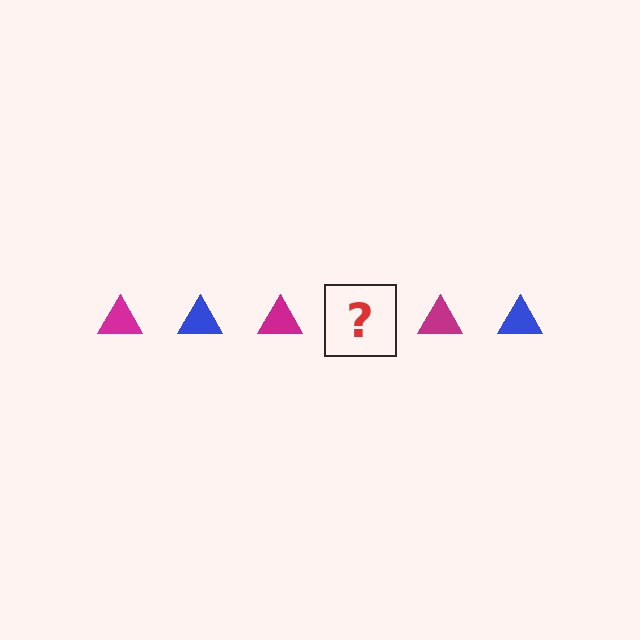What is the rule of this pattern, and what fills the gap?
The rule is that the pattern cycles through magenta, blue triangles. The gap should be filled with a blue triangle.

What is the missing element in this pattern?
The missing element is a blue triangle.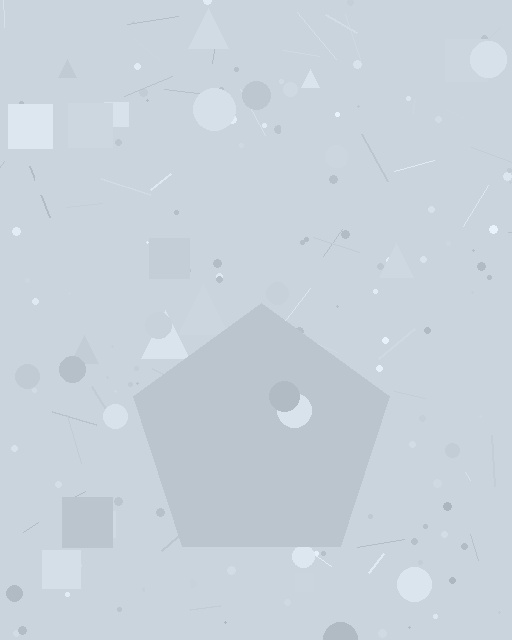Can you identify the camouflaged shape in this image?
The camouflaged shape is a pentagon.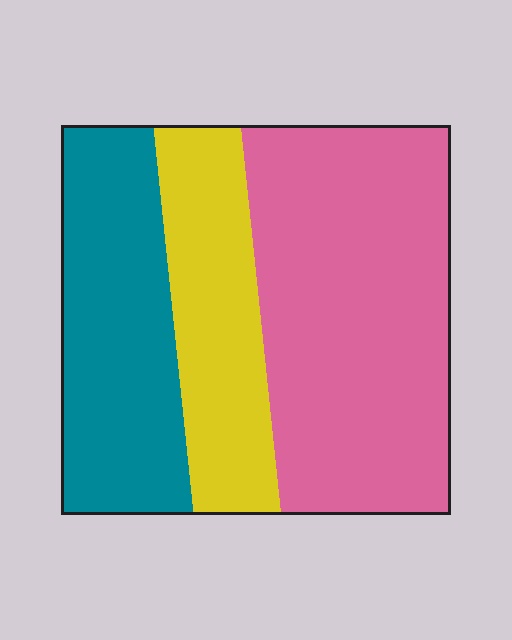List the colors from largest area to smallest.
From largest to smallest: pink, teal, yellow.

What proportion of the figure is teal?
Teal covers 29% of the figure.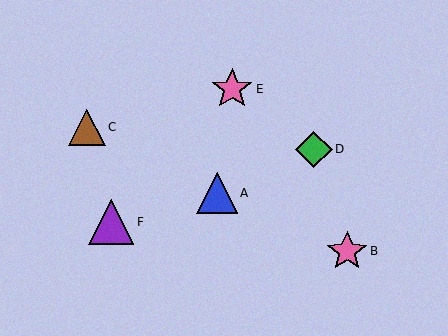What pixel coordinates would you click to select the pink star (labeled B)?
Click at (347, 251) to select the pink star B.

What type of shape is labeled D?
Shape D is a green diamond.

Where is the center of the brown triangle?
The center of the brown triangle is at (87, 127).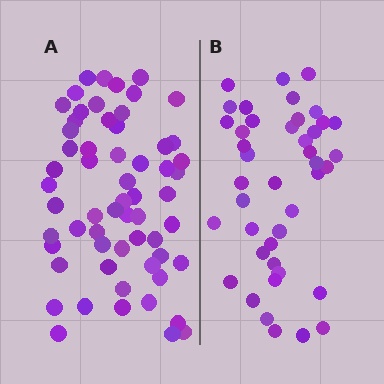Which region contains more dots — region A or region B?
Region A (the left region) has more dots.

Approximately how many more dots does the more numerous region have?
Region A has approximately 20 more dots than region B.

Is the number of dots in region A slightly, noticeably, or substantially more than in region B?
Region A has noticeably more, but not dramatically so. The ratio is roughly 1.4 to 1.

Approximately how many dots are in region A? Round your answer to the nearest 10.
About 60 dots.